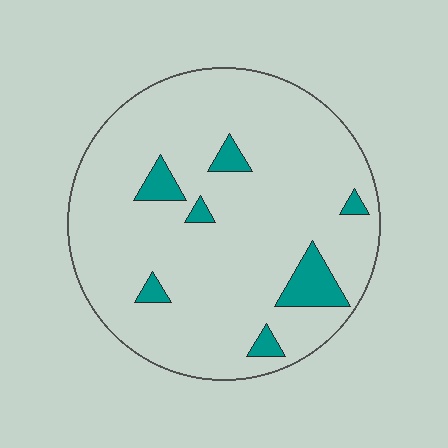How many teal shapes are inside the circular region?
7.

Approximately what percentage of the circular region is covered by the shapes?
Approximately 10%.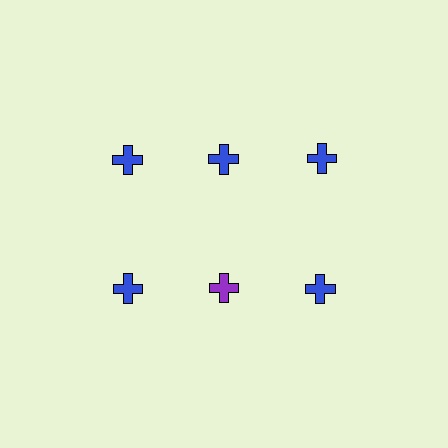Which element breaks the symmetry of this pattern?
The purple cross in the second row, second from left column breaks the symmetry. All other shapes are blue crosses.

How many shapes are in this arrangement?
There are 6 shapes arranged in a grid pattern.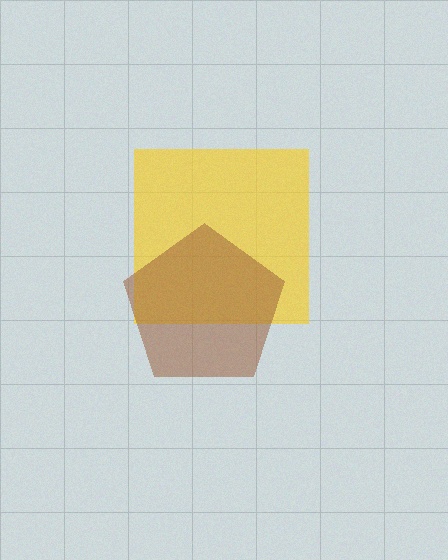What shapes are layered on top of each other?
The layered shapes are: a yellow square, a brown pentagon.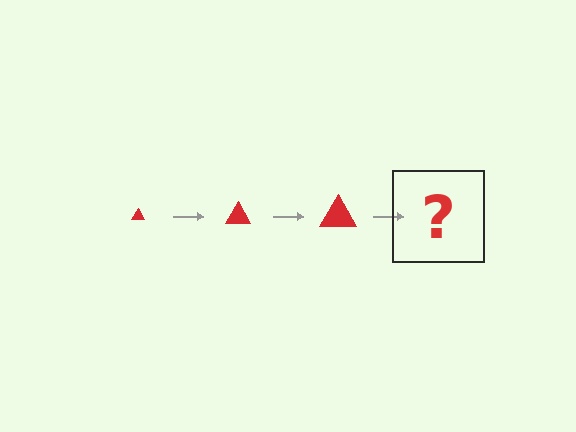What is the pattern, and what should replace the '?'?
The pattern is that the triangle gets progressively larger each step. The '?' should be a red triangle, larger than the previous one.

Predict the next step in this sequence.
The next step is a red triangle, larger than the previous one.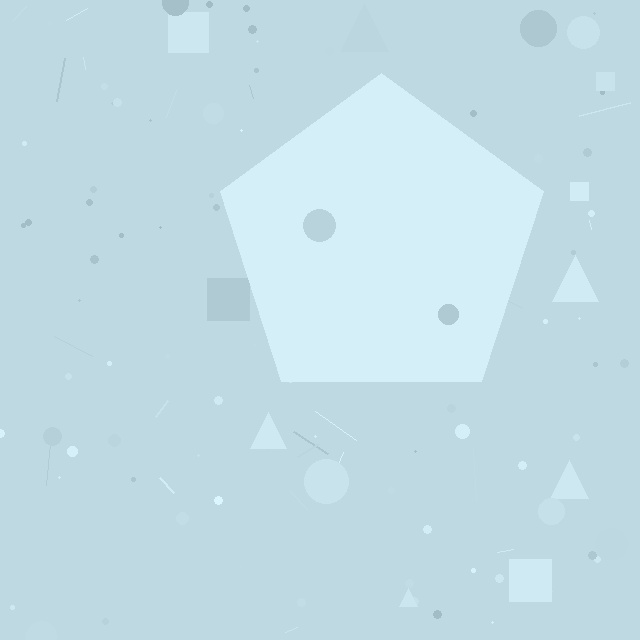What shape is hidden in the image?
A pentagon is hidden in the image.